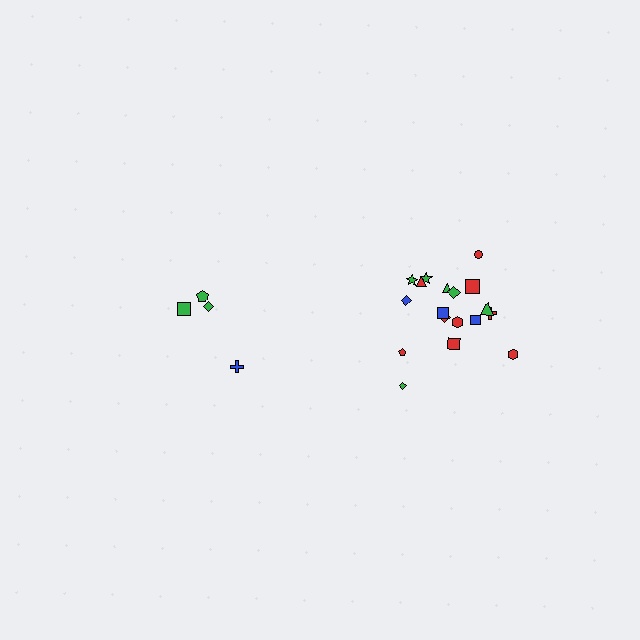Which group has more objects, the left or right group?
The right group.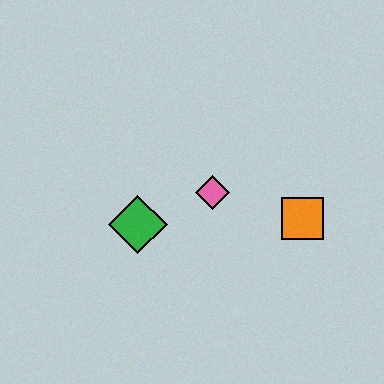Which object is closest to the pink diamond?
The green diamond is closest to the pink diamond.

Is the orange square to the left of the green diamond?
No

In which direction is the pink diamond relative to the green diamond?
The pink diamond is to the right of the green diamond.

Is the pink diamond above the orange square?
Yes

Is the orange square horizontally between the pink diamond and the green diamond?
No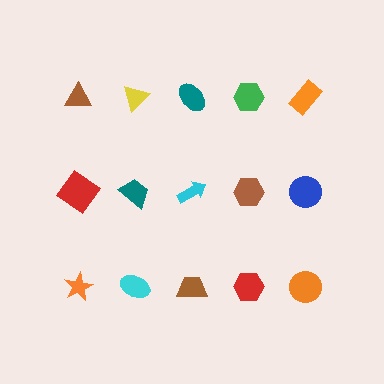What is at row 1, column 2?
A yellow triangle.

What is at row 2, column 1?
A red diamond.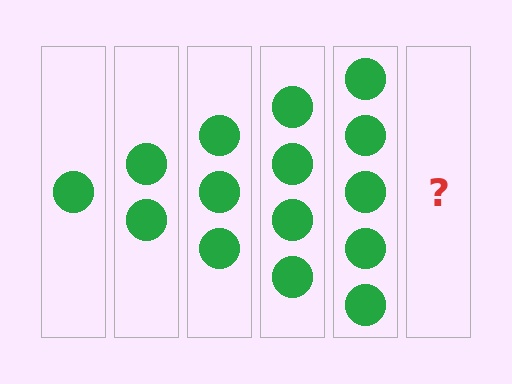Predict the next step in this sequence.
The next step is 6 circles.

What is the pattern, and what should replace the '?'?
The pattern is that each step adds one more circle. The '?' should be 6 circles.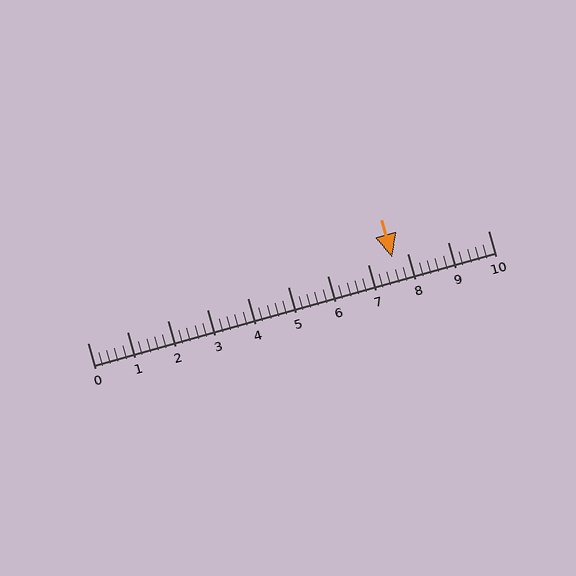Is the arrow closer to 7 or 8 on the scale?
The arrow is closer to 8.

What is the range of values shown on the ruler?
The ruler shows values from 0 to 10.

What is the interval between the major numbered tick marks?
The major tick marks are spaced 1 units apart.